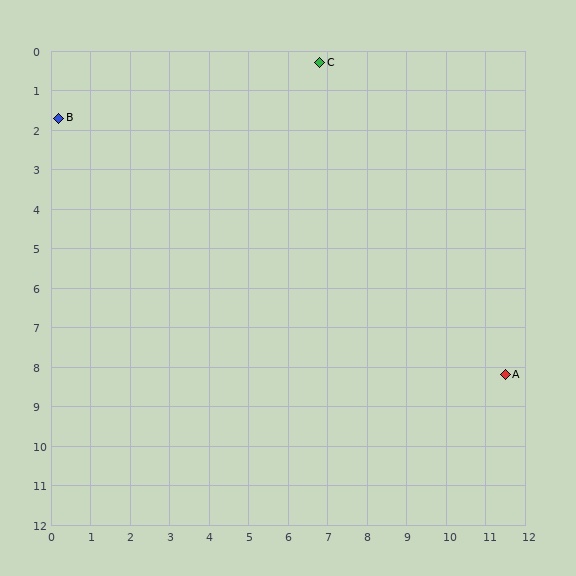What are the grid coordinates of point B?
Point B is at approximately (0.2, 1.7).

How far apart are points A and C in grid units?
Points A and C are about 9.2 grid units apart.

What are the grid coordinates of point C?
Point C is at approximately (6.8, 0.3).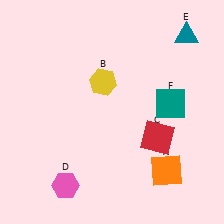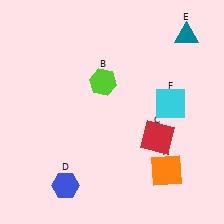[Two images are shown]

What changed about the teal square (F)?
In Image 1, F is teal. In Image 2, it changed to cyan.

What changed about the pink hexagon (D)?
In Image 1, D is pink. In Image 2, it changed to blue.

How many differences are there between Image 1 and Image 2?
There are 3 differences between the two images.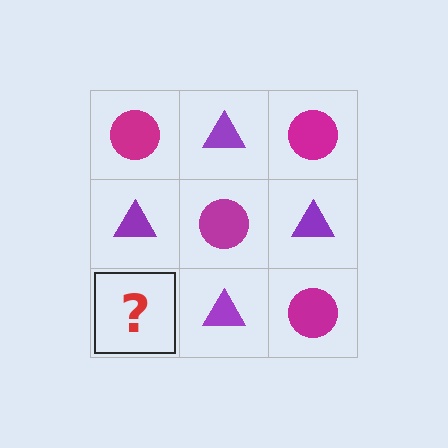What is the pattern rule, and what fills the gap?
The rule is that it alternates magenta circle and purple triangle in a checkerboard pattern. The gap should be filled with a magenta circle.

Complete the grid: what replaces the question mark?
The question mark should be replaced with a magenta circle.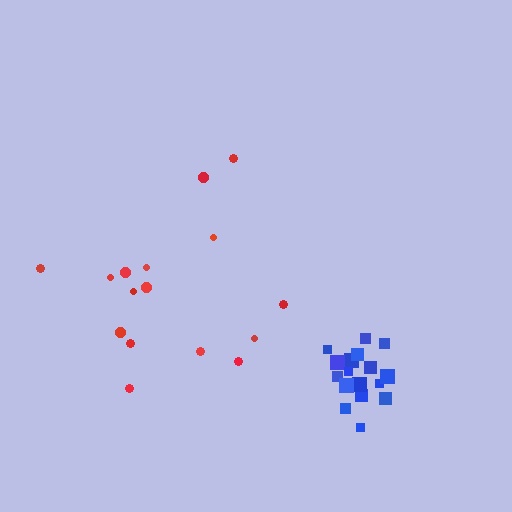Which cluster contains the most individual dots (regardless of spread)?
Blue (17).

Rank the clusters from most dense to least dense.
blue, red.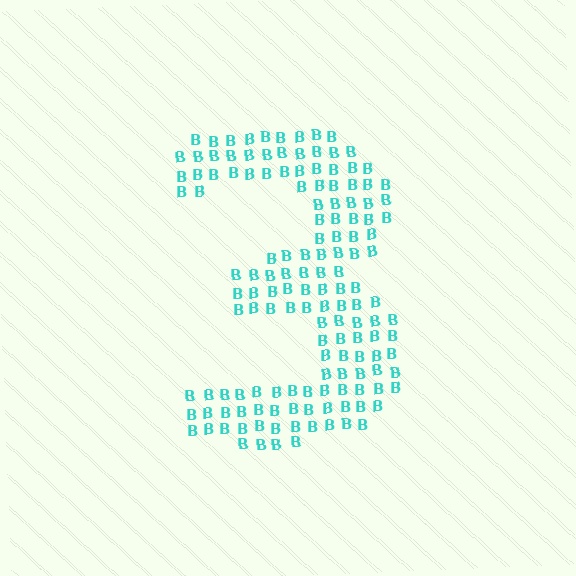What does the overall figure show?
The overall figure shows the digit 3.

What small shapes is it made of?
It is made of small letter B's.